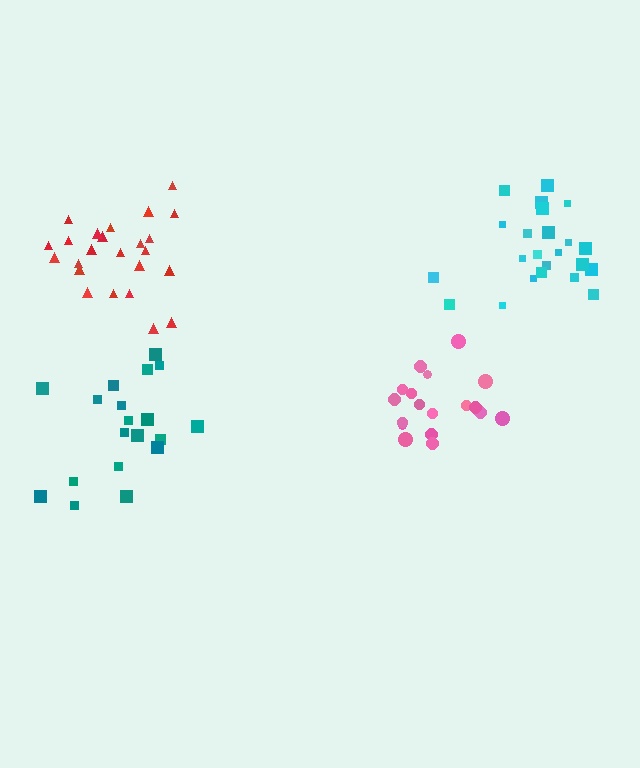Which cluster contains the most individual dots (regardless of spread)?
Red (24).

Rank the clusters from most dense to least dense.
pink, red, teal, cyan.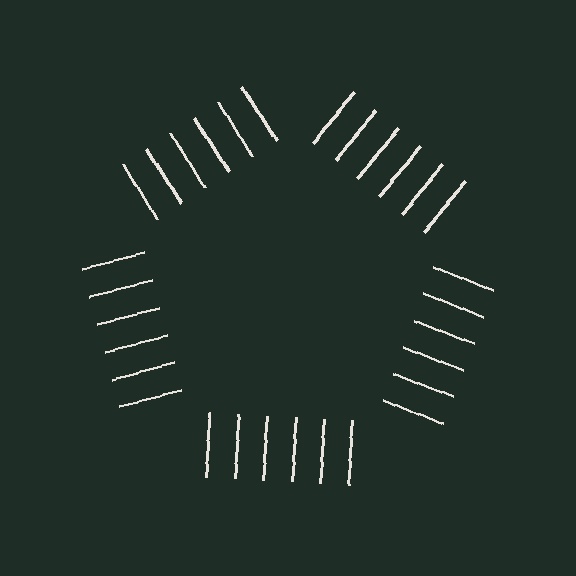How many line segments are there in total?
30 — 6 along each of the 5 edges.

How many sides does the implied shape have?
5 sides — the line-ends trace a pentagon.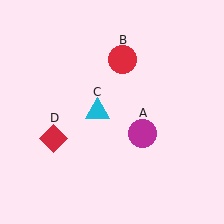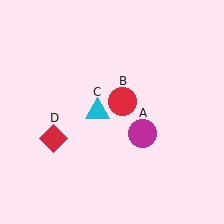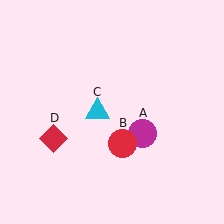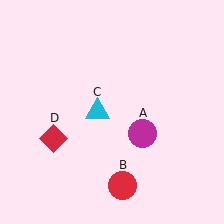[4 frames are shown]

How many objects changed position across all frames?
1 object changed position: red circle (object B).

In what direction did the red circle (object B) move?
The red circle (object B) moved down.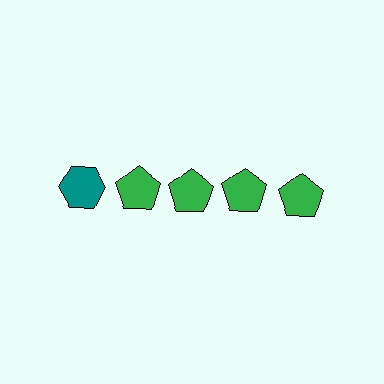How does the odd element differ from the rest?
It differs in both color (teal instead of green) and shape (hexagon instead of pentagon).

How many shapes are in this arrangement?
There are 5 shapes arranged in a grid pattern.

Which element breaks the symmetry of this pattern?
The teal hexagon in the top row, leftmost column breaks the symmetry. All other shapes are green pentagons.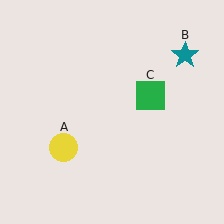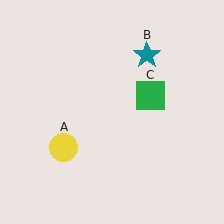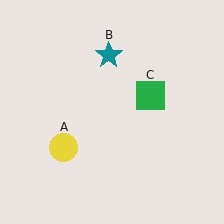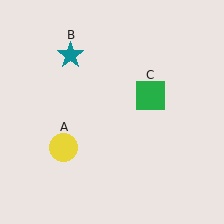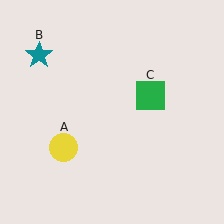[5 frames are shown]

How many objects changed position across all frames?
1 object changed position: teal star (object B).